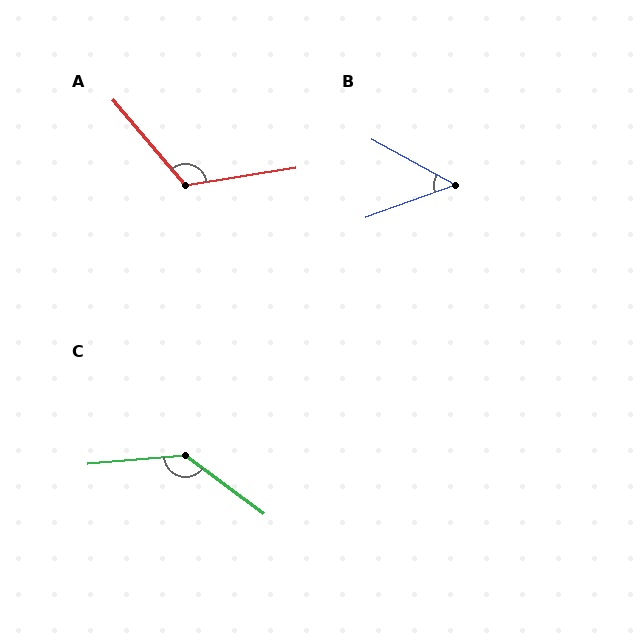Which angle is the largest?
C, at approximately 138 degrees.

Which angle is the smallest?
B, at approximately 49 degrees.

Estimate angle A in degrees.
Approximately 121 degrees.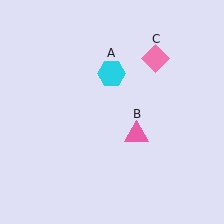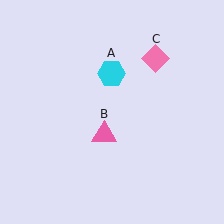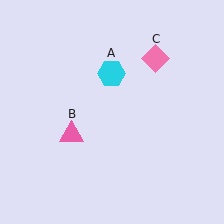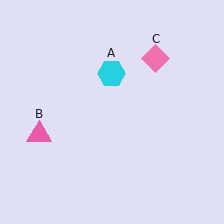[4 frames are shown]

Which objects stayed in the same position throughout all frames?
Cyan hexagon (object A) and pink diamond (object C) remained stationary.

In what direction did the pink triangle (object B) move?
The pink triangle (object B) moved left.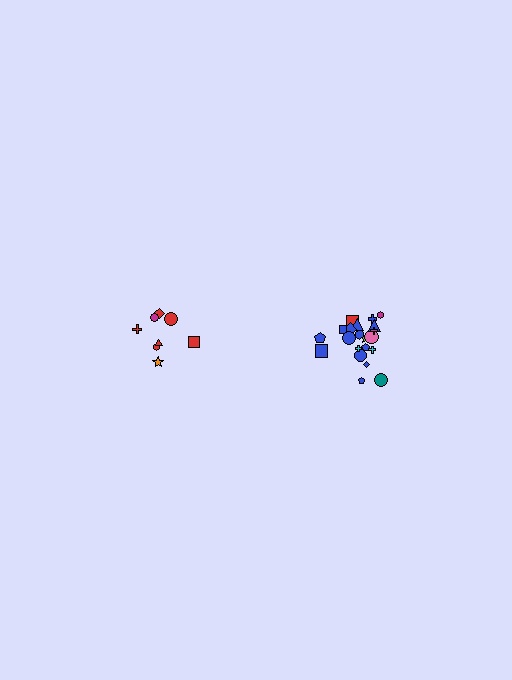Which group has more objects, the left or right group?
The right group.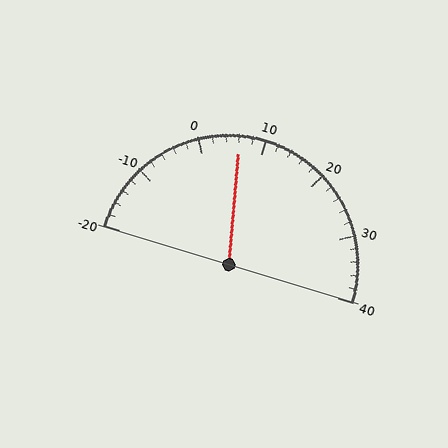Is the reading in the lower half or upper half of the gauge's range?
The reading is in the lower half of the range (-20 to 40).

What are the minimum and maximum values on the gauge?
The gauge ranges from -20 to 40.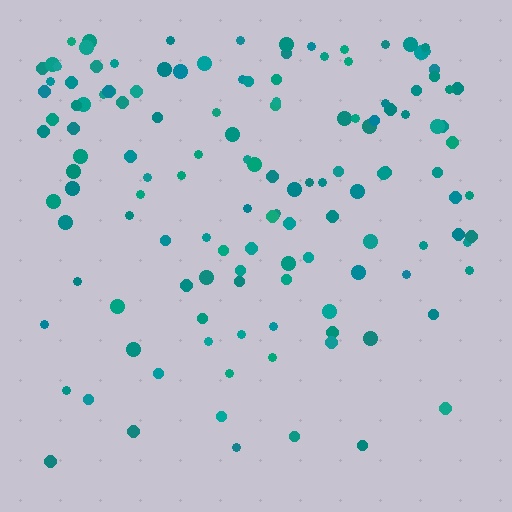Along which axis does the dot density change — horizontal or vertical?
Vertical.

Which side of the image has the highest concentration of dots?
The top.